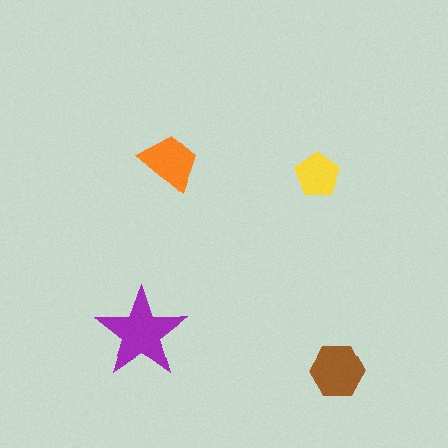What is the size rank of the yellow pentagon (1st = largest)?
4th.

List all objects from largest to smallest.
The purple star, the brown hexagon, the orange trapezoid, the yellow pentagon.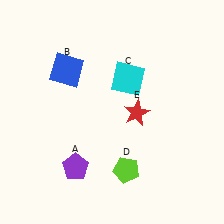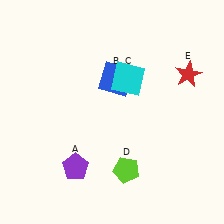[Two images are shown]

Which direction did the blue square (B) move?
The blue square (B) moved right.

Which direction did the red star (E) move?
The red star (E) moved right.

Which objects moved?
The objects that moved are: the blue square (B), the red star (E).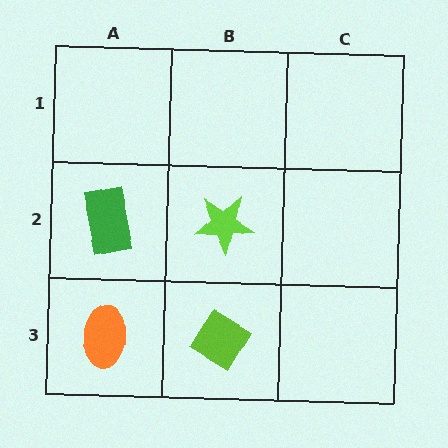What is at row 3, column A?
An orange ellipse.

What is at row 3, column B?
A lime diamond.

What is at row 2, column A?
A green rectangle.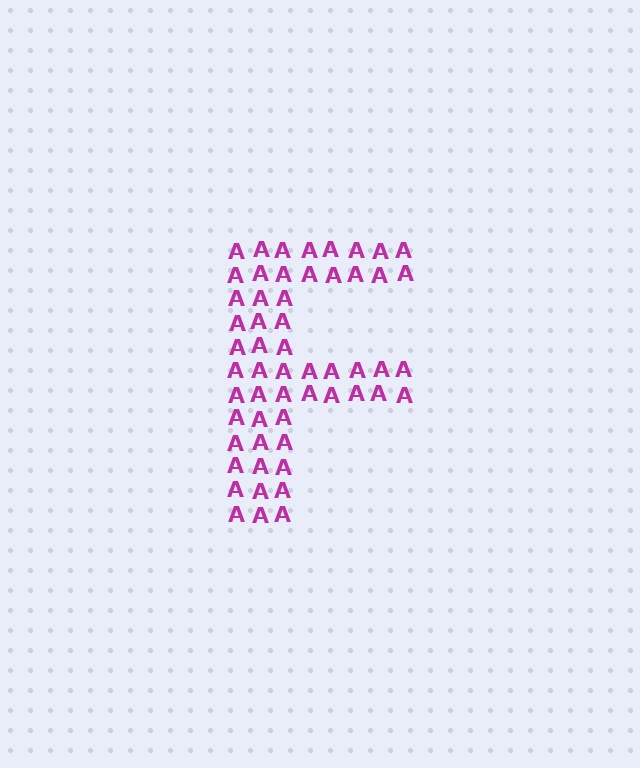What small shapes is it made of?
It is made of small letter A's.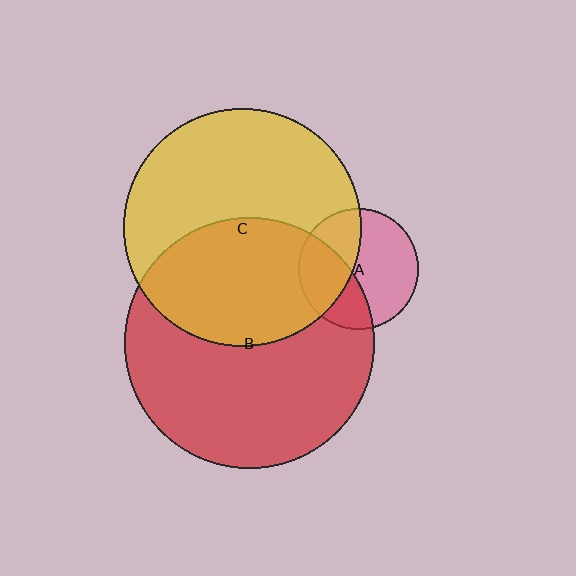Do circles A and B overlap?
Yes.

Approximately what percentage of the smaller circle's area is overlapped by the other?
Approximately 40%.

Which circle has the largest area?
Circle B (red).